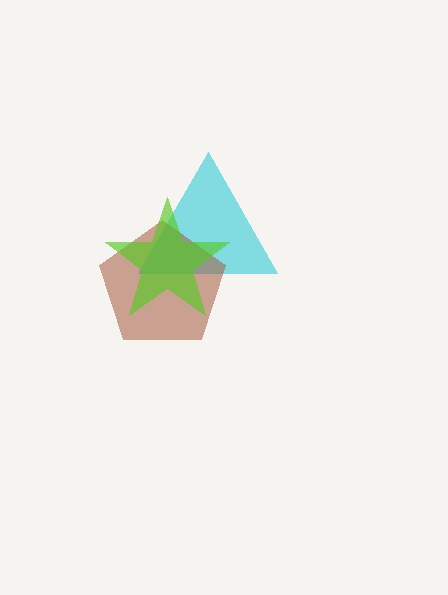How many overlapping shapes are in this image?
There are 3 overlapping shapes in the image.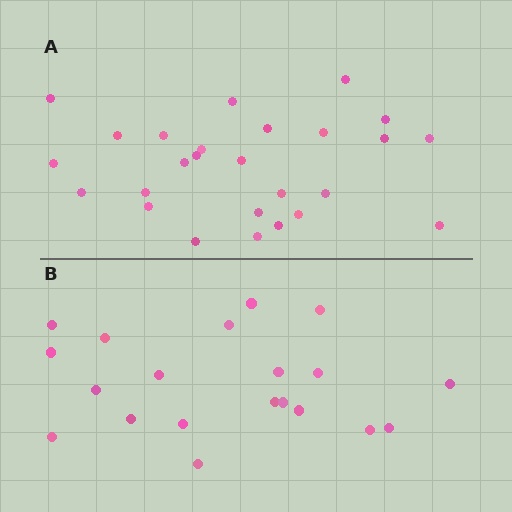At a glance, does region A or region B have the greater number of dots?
Region A (the top region) has more dots.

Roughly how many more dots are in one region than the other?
Region A has about 6 more dots than region B.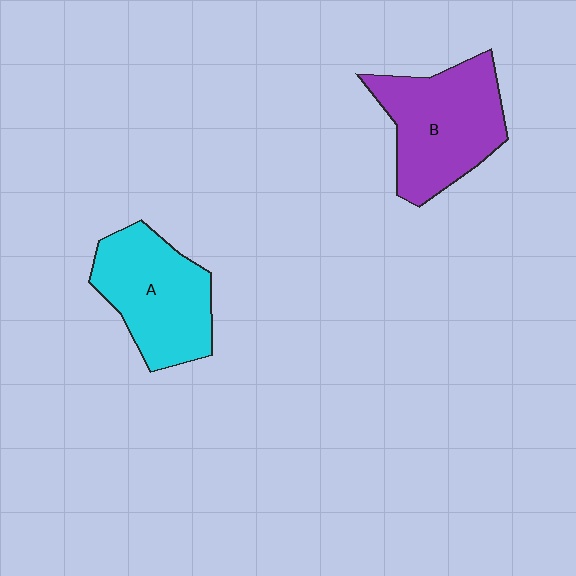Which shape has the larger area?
Shape B (purple).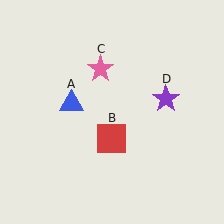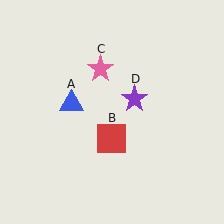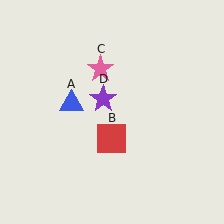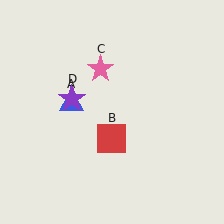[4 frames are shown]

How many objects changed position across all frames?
1 object changed position: purple star (object D).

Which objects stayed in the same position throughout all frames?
Blue triangle (object A) and red square (object B) and pink star (object C) remained stationary.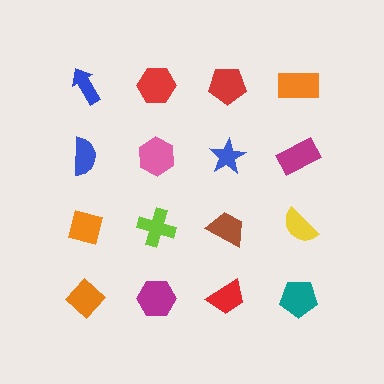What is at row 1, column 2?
A red hexagon.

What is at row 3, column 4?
A yellow semicircle.